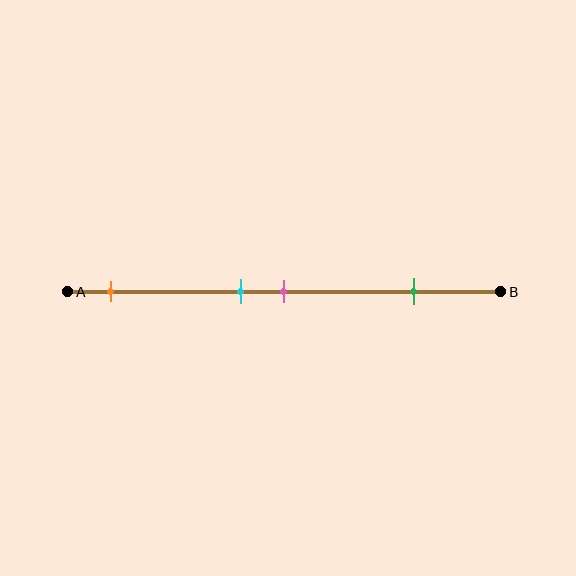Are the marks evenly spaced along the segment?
No, the marks are not evenly spaced.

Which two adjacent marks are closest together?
The cyan and pink marks are the closest adjacent pair.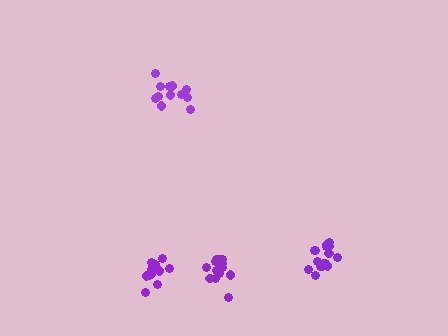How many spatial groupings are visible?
There are 4 spatial groupings.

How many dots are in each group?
Group 1: 12 dots, Group 2: 16 dots, Group 3: 15 dots, Group 4: 12 dots (55 total).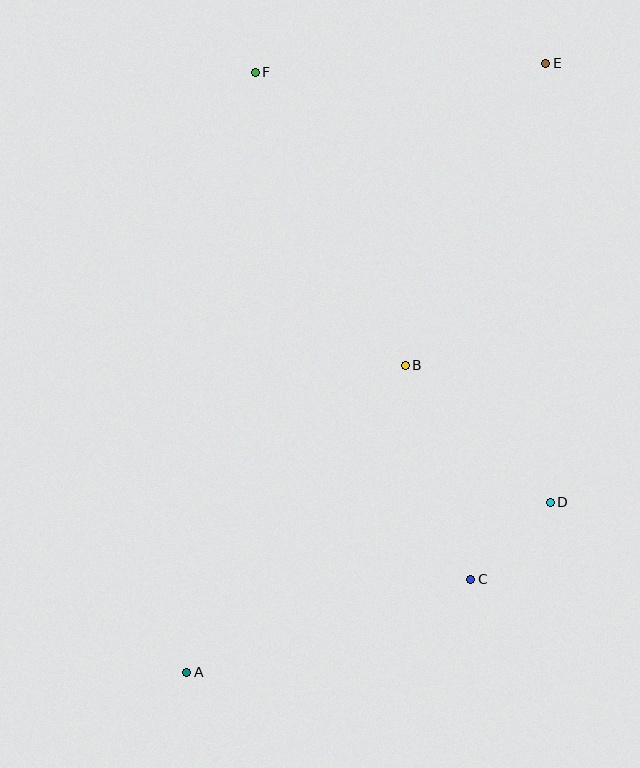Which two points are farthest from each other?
Points A and E are farthest from each other.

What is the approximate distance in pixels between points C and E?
The distance between C and E is approximately 522 pixels.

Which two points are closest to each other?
Points C and D are closest to each other.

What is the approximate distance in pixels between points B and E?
The distance between B and E is approximately 333 pixels.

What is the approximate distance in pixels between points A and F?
The distance between A and F is approximately 604 pixels.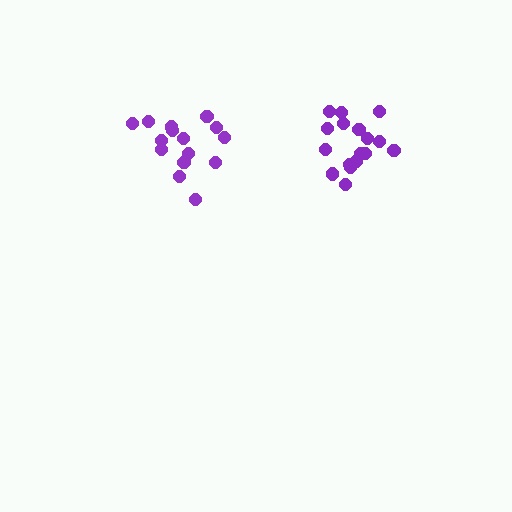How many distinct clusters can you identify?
There are 2 distinct clusters.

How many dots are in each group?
Group 1: 17 dots, Group 2: 15 dots (32 total).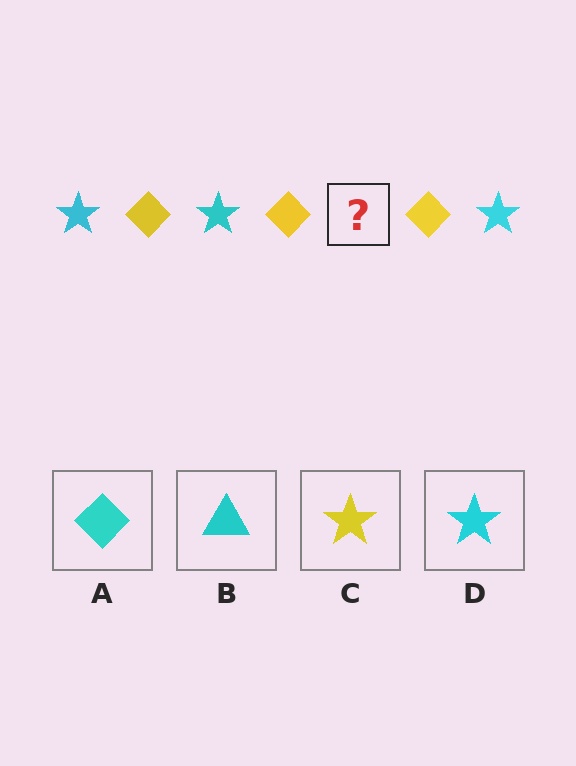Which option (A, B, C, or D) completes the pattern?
D.